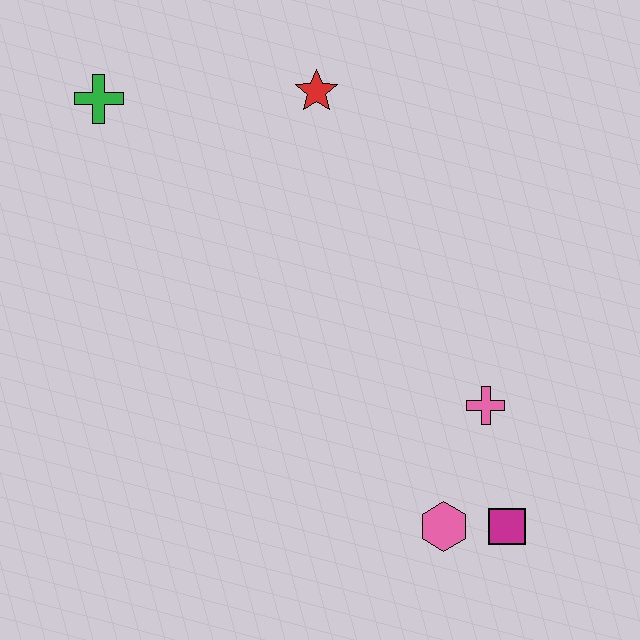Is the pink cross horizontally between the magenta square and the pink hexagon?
Yes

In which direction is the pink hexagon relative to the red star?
The pink hexagon is below the red star.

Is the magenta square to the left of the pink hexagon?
No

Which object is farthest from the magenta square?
The green cross is farthest from the magenta square.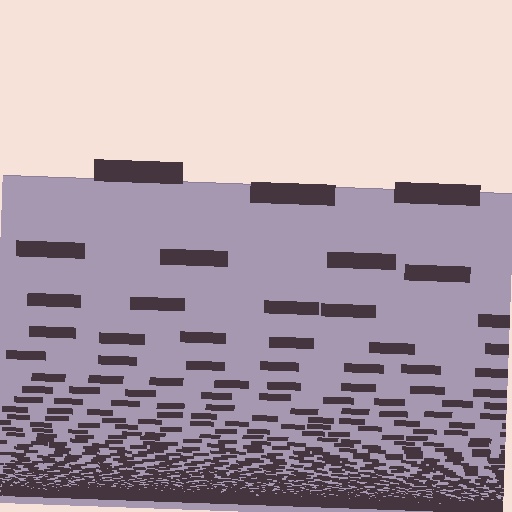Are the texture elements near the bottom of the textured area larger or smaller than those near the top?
Smaller. The gradient is inverted — elements near the bottom are smaller and denser.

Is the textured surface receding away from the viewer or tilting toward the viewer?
The surface appears to tilt toward the viewer. Texture elements get larger and sparser toward the top.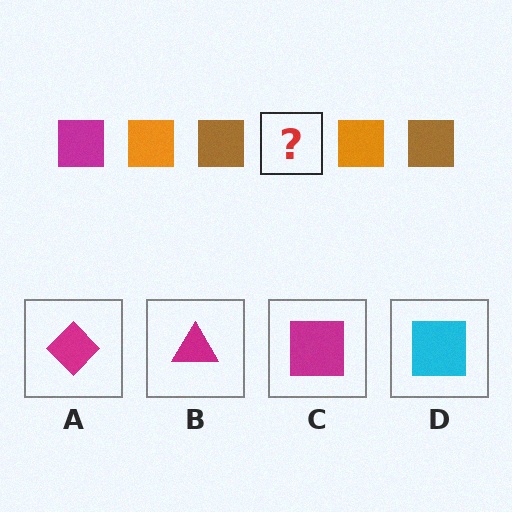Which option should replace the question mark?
Option C.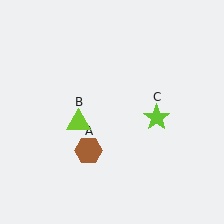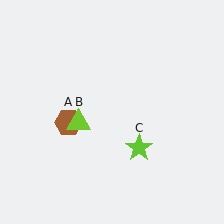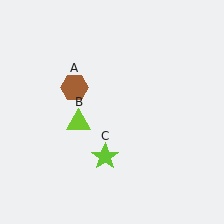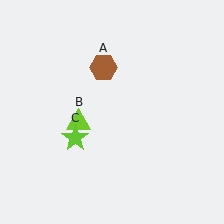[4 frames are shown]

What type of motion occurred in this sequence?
The brown hexagon (object A), lime star (object C) rotated clockwise around the center of the scene.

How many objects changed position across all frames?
2 objects changed position: brown hexagon (object A), lime star (object C).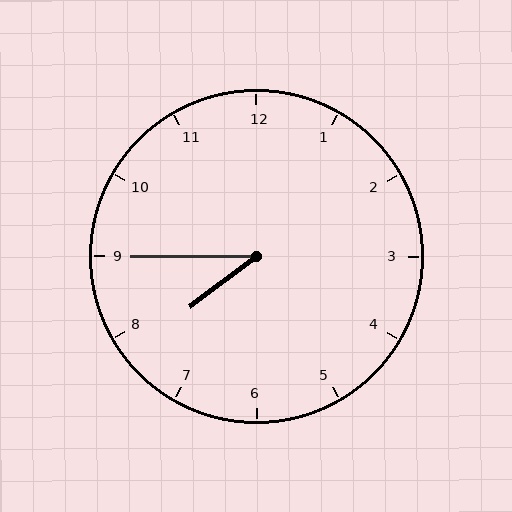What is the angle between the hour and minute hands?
Approximately 38 degrees.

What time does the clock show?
7:45.